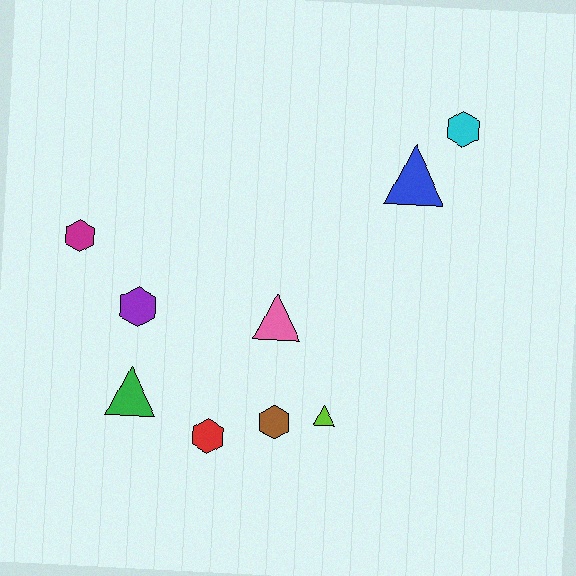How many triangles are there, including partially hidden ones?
There are 4 triangles.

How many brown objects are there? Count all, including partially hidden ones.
There is 1 brown object.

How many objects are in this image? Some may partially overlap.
There are 9 objects.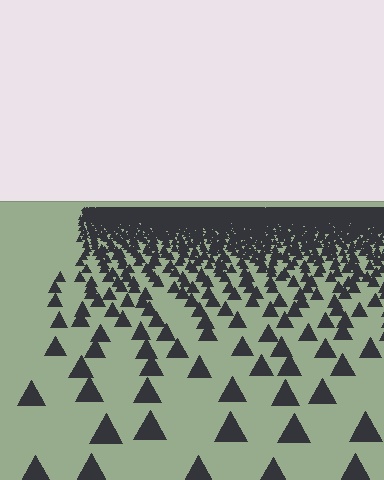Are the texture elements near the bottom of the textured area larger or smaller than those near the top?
Larger. Near the bottom, elements are closer to the viewer and appear at a bigger on-screen size.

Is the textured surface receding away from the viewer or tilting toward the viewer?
The surface is receding away from the viewer. Texture elements get smaller and denser toward the top.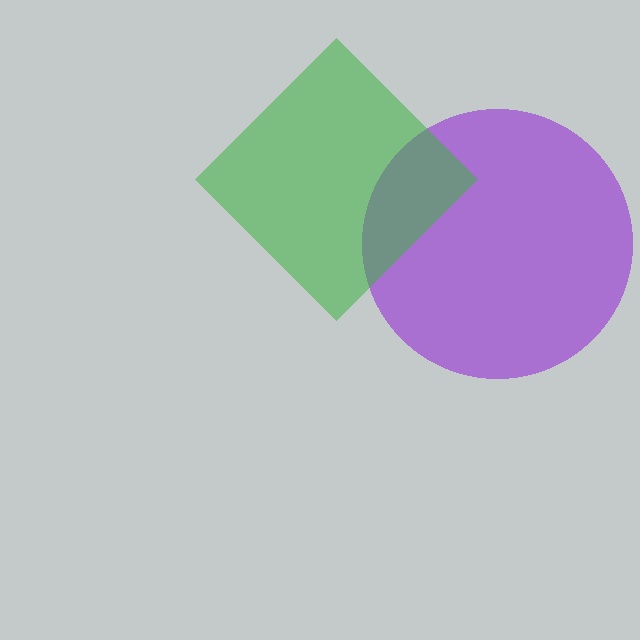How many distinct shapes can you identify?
There are 2 distinct shapes: a purple circle, a green diamond.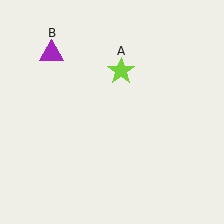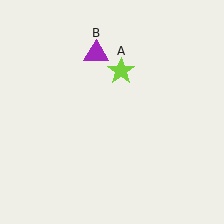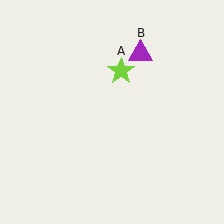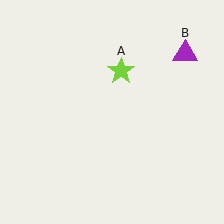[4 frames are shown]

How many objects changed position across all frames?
1 object changed position: purple triangle (object B).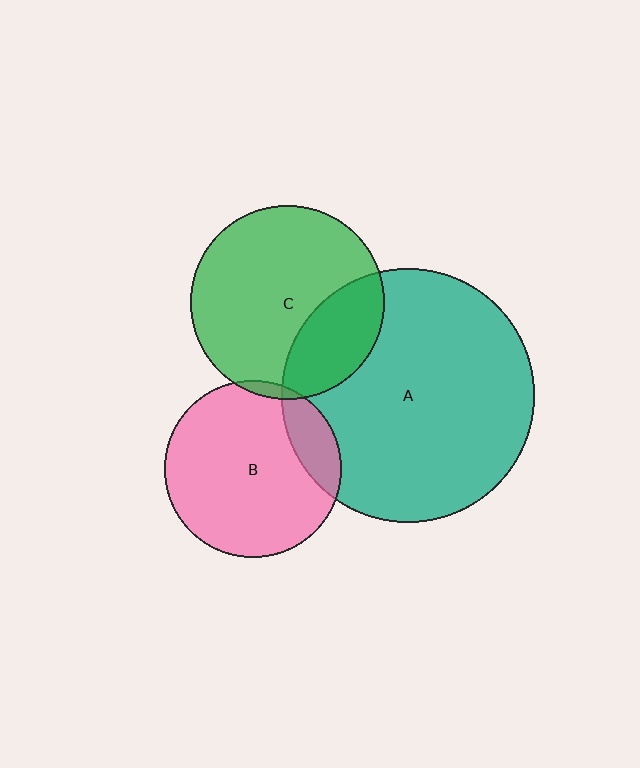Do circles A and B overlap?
Yes.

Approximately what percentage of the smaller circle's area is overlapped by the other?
Approximately 15%.